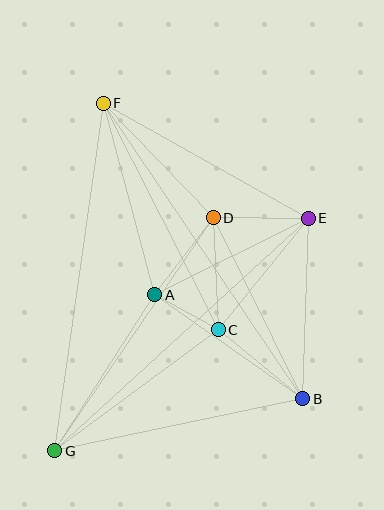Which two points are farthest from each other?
Points B and F are farthest from each other.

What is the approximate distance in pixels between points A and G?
The distance between A and G is approximately 185 pixels.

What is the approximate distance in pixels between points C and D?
The distance between C and D is approximately 112 pixels.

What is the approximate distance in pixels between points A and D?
The distance between A and D is approximately 97 pixels.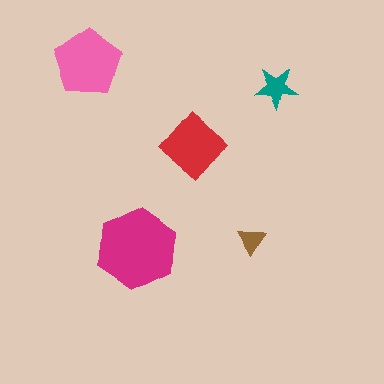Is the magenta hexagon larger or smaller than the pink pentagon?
Larger.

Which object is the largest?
The magenta hexagon.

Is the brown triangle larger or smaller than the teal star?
Smaller.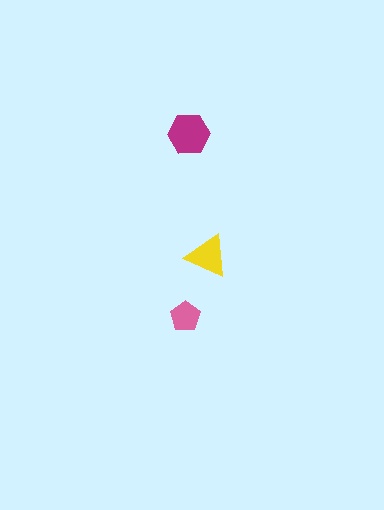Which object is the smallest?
The pink pentagon.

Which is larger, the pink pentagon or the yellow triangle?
The yellow triangle.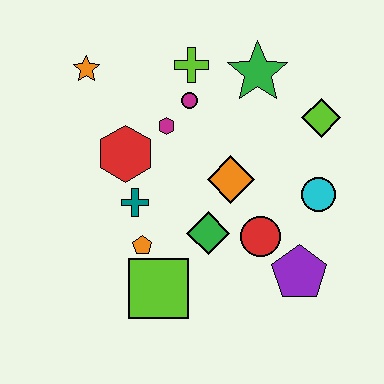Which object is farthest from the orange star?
The purple pentagon is farthest from the orange star.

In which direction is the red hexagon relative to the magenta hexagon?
The red hexagon is to the left of the magenta hexagon.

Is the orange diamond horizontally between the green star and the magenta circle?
Yes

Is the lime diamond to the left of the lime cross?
No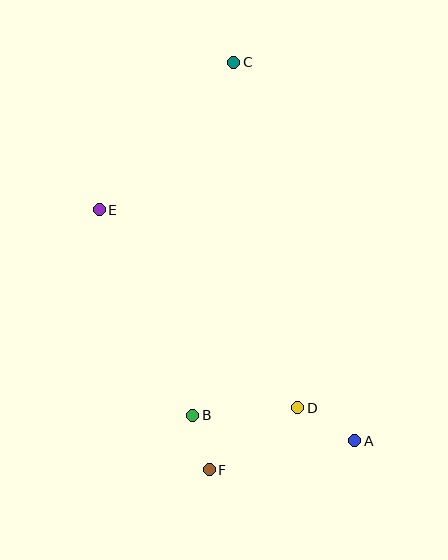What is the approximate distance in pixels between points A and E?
The distance between A and E is approximately 344 pixels.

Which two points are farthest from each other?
Points C and F are farthest from each other.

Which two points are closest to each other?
Points B and F are closest to each other.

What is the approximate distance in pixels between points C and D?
The distance between C and D is approximately 351 pixels.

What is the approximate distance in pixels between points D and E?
The distance between D and E is approximately 280 pixels.